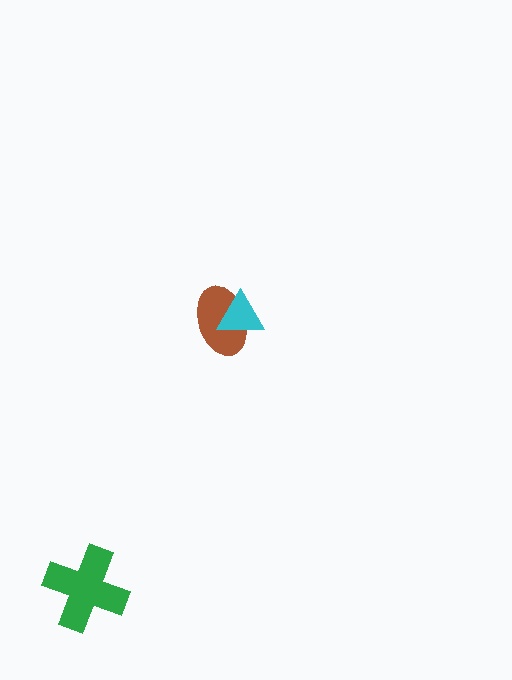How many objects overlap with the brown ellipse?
1 object overlaps with the brown ellipse.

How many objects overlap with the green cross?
0 objects overlap with the green cross.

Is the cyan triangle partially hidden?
No, no other shape covers it.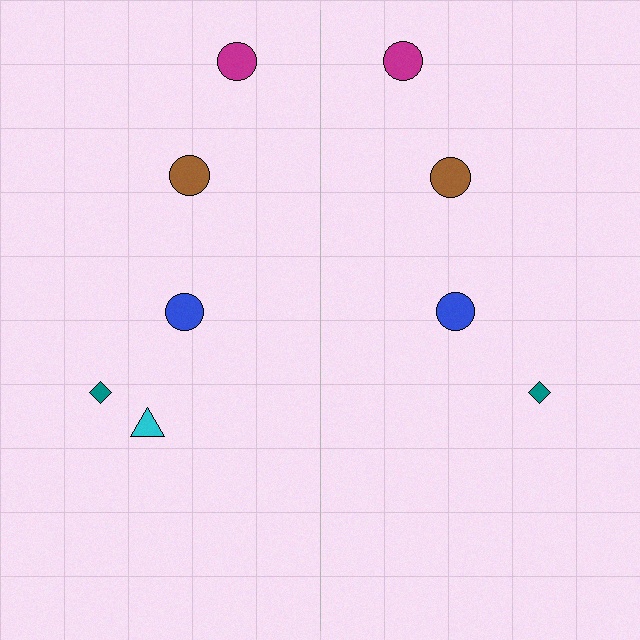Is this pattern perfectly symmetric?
No, the pattern is not perfectly symmetric. A cyan triangle is missing from the right side.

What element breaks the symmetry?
A cyan triangle is missing from the right side.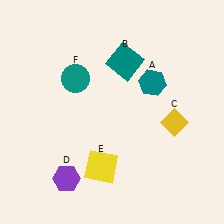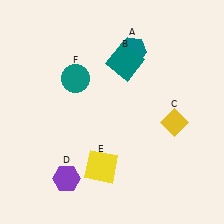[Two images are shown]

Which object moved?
The teal hexagon (A) moved up.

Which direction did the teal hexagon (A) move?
The teal hexagon (A) moved up.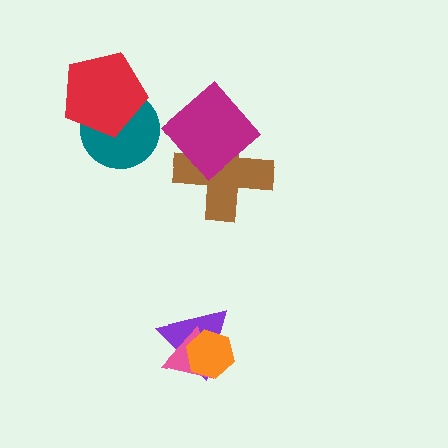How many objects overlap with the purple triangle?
2 objects overlap with the purple triangle.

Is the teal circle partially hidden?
Yes, it is partially covered by another shape.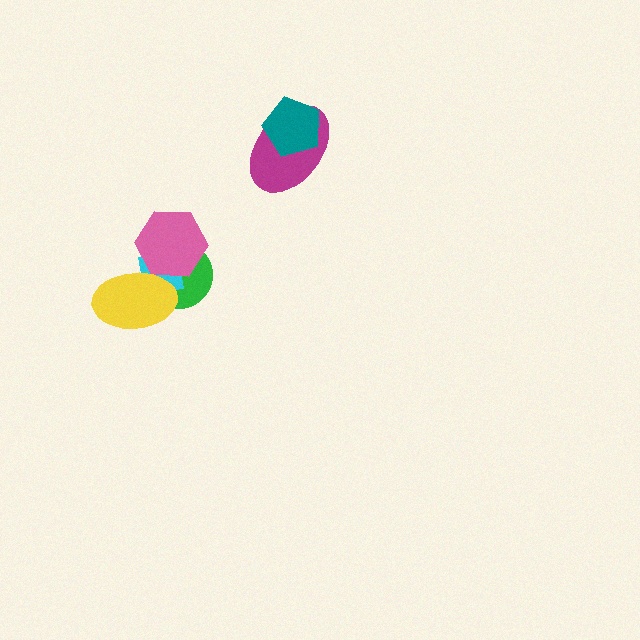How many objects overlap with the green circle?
3 objects overlap with the green circle.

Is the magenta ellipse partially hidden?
Yes, it is partially covered by another shape.